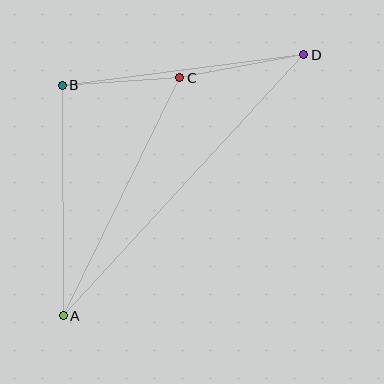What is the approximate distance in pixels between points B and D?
The distance between B and D is approximately 243 pixels.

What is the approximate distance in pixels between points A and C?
The distance between A and C is approximately 265 pixels.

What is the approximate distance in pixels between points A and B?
The distance between A and B is approximately 231 pixels.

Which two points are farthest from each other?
Points A and D are farthest from each other.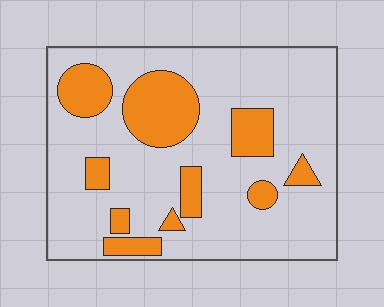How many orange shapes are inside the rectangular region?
10.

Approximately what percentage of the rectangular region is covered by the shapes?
Approximately 25%.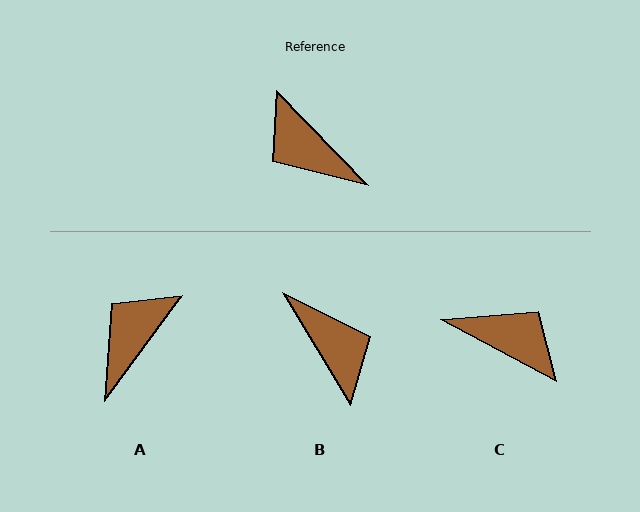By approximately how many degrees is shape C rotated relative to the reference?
Approximately 162 degrees clockwise.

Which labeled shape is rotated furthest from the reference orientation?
B, about 167 degrees away.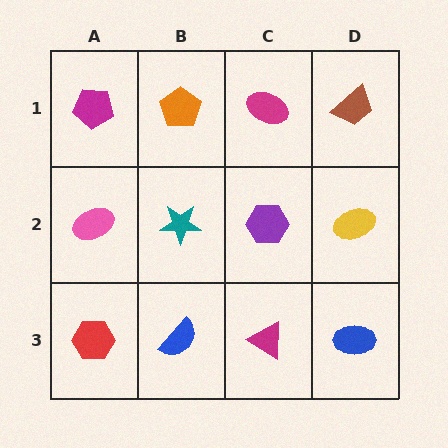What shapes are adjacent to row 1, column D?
A yellow ellipse (row 2, column D), a magenta ellipse (row 1, column C).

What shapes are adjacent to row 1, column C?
A purple hexagon (row 2, column C), an orange pentagon (row 1, column B), a brown trapezoid (row 1, column D).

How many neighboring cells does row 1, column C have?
3.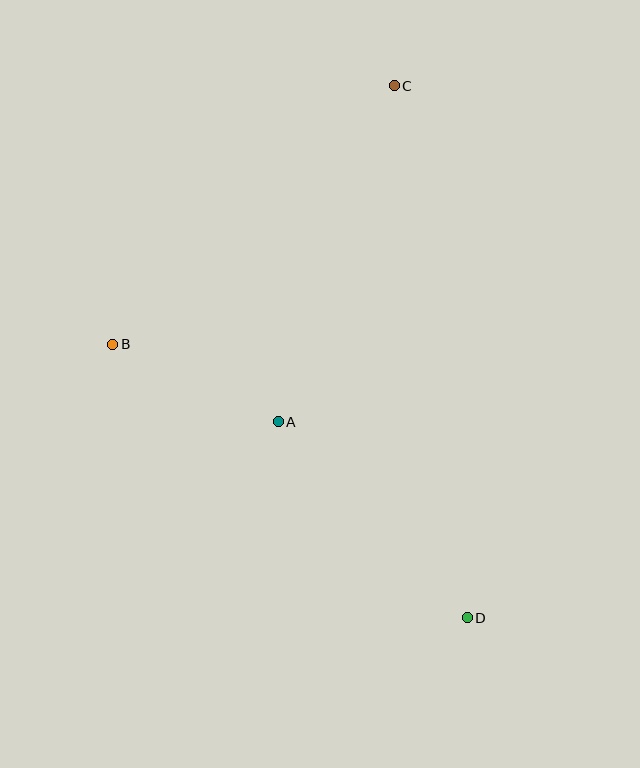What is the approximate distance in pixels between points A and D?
The distance between A and D is approximately 273 pixels.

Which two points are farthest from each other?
Points C and D are farthest from each other.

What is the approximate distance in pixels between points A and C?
The distance between A and C is approximately 355 pixels.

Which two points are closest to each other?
Points A and B are closest to each other.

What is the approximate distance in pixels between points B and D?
The distance between B and D is approximately 448 pixels.